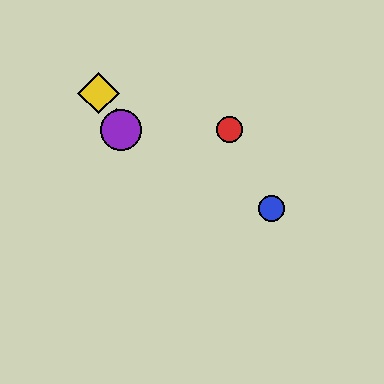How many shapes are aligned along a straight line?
3 shapes (the green diamond, the yellow diamond, the purple circle) are aligned along a straight line.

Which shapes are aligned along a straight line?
The green diamond, the yellow diamond, the purple circle are aligned along a straight line.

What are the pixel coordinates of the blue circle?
The blue circle is at (272, 209).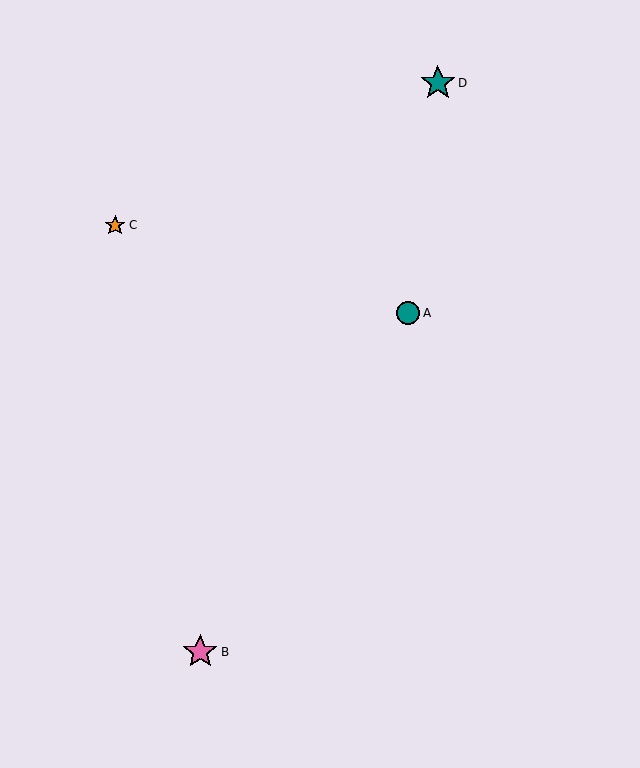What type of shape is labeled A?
Shape A is a teal circle.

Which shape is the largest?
The teal star (labeled D) is the largest.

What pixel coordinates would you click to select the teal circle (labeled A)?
Click at (408, 313) to select the teal circle A.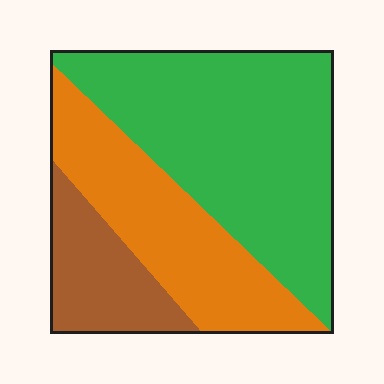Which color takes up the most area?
Green, at roughly 50%.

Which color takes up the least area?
Brown, at roughly 15%.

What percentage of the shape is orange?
Orange takes up between a sixth and a third of the shape.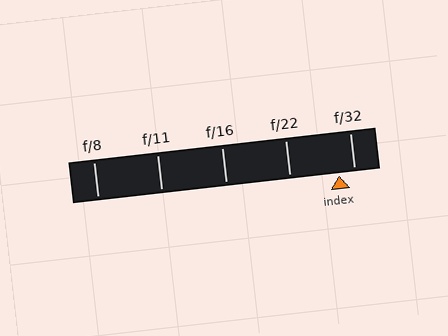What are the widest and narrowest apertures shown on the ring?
The widest aperture shown is f/8 and the narrowest is f/32.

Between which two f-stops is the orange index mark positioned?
The index mark is between f/22 and f/32.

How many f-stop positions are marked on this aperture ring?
There are 5 f-stop positions marked.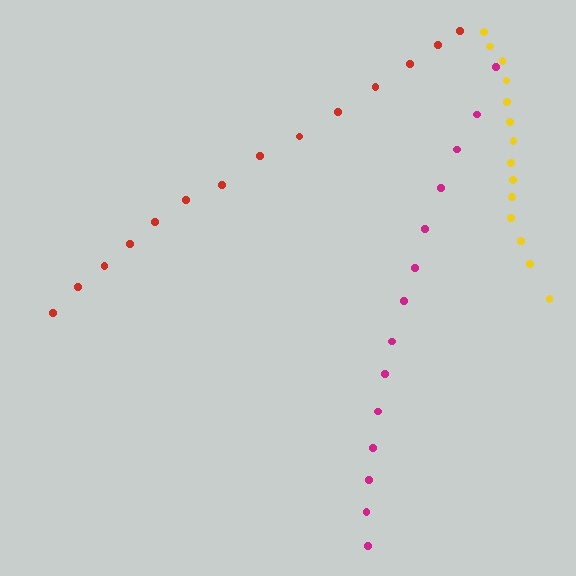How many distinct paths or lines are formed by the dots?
There are 3 distinct paths.